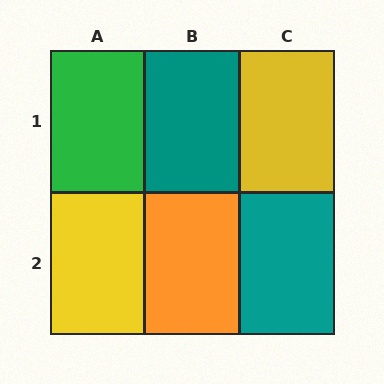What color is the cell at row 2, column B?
Orange.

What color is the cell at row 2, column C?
Teal.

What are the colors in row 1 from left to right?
Green, teal, yellow.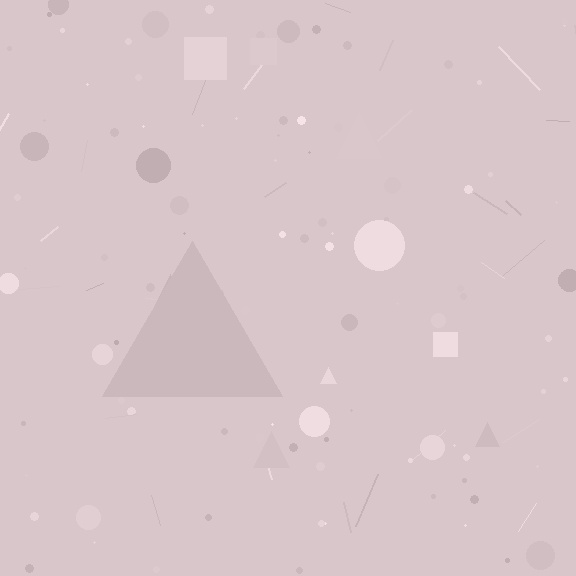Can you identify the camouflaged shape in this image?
The camouflaged shape is a triangle.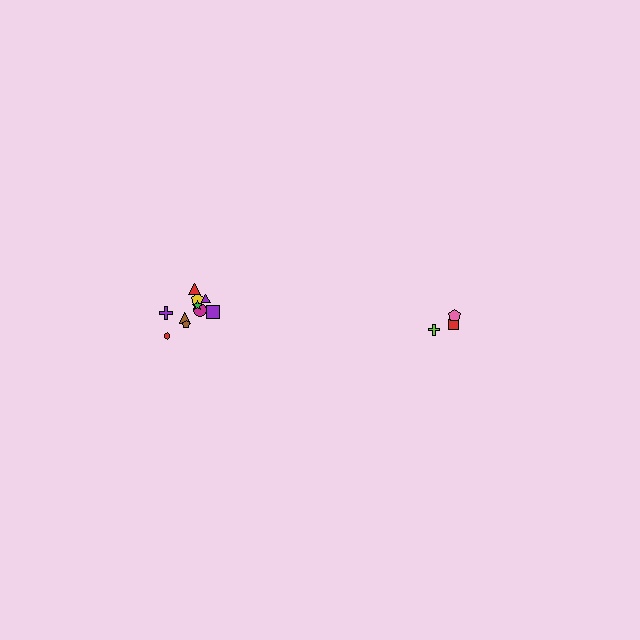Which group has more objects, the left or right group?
The left group.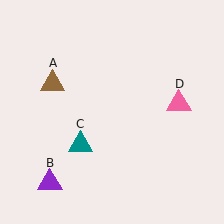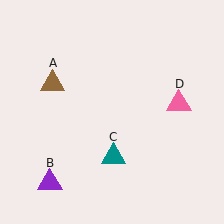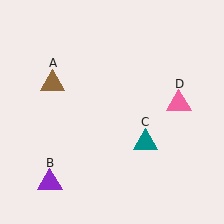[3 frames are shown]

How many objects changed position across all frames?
1 object changed position: teal triangle (object C).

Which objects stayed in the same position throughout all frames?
Brown triangle (object A) and purple triangle (object B) and pink triangle (object D) remained stationary.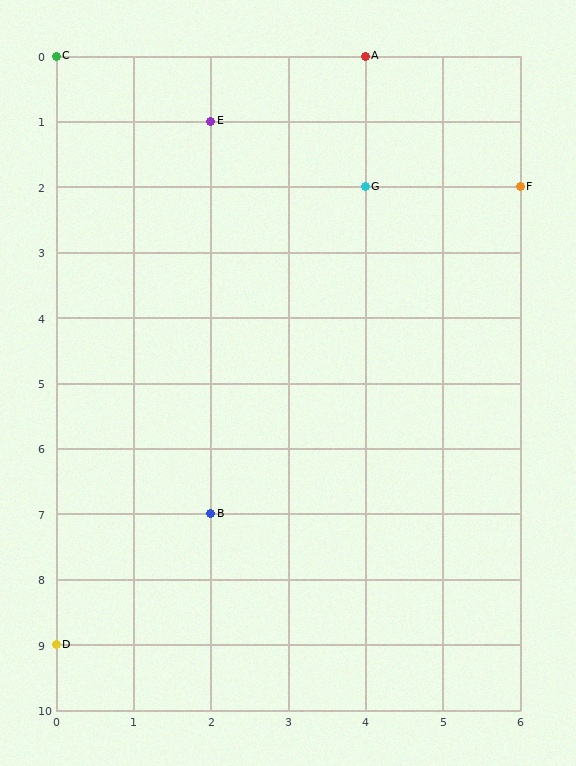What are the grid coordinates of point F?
Point F is at grid coordinates (6, 2).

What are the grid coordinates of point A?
Point A is at grid coordinates (4, 0).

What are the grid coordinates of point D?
Point D is at grid coordinates (0, 9).